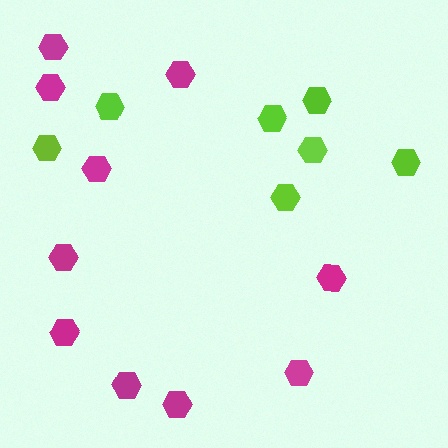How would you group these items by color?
There are 2 groups: one group of magenta hexagons (10) and one group of lime hexagons (7).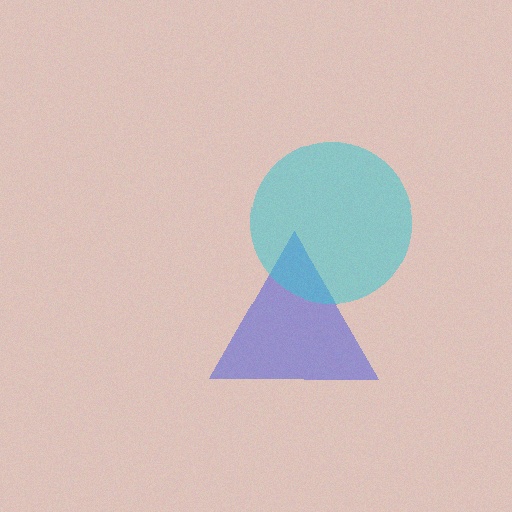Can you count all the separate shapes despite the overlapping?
Yes, there are 2 separate shapes.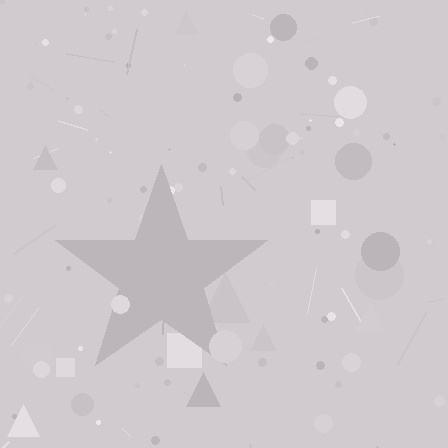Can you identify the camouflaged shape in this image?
The camouflaged shape is a star.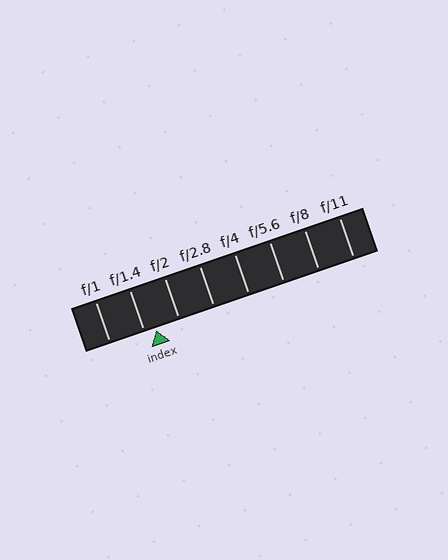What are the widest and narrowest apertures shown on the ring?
The widest aperture shown is f/1 and the narrowest is f/11.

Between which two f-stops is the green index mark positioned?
The index mark is between f/1.4 and f/2.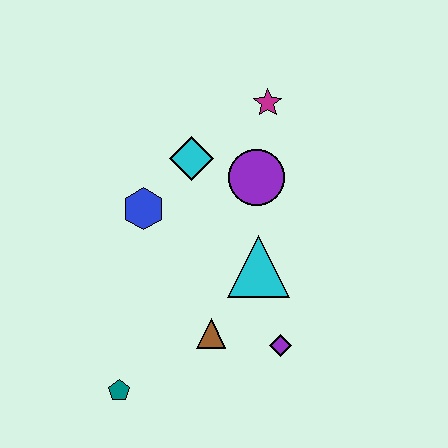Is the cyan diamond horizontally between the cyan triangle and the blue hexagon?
Yes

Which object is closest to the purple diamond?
The brown triangle is closest to the purple diamond.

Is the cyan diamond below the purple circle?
No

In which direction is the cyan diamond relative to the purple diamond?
The cyan diamond is above the purple diamond.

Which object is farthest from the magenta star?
The teal pentagon is farthest from the magenta star.